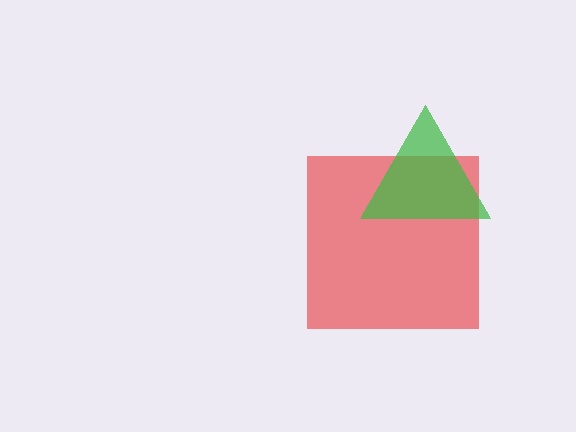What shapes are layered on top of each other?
The layered shapes are: a red square, a green triangle.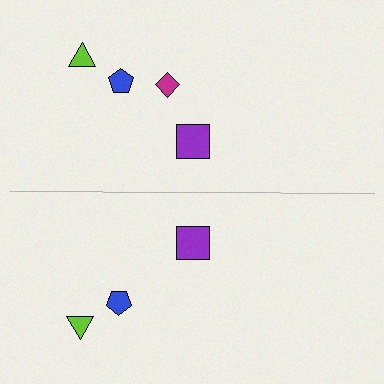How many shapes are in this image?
There are 7 shapes in this image.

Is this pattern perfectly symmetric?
No, the pattern is not perfectly symmetric. A magenta diamond is missing from the bottom side.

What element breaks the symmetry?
A magenta diamond is missing from the bottom side.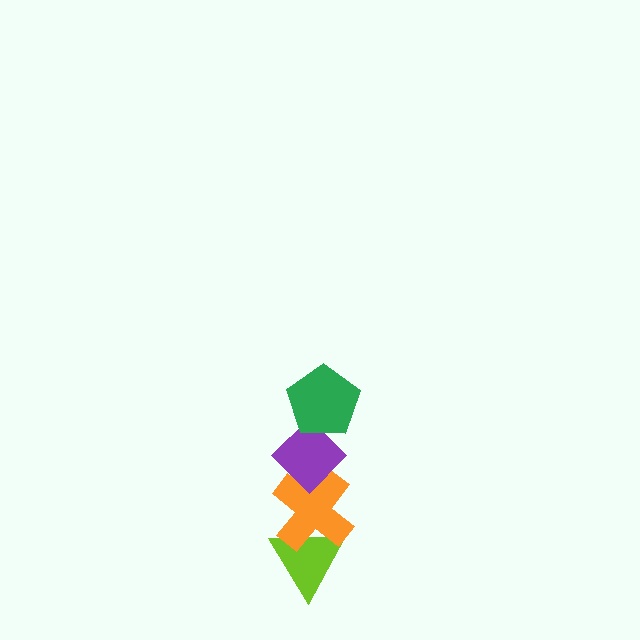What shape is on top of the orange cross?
The purple diamond is on top of the orange cross.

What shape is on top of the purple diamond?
The green pentagon is on top of the purple diamond.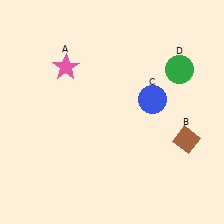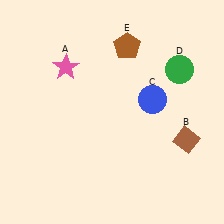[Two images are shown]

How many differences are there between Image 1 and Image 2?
There is 1 difference between the two images.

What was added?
A brown pentagon (E) was added in Image 2.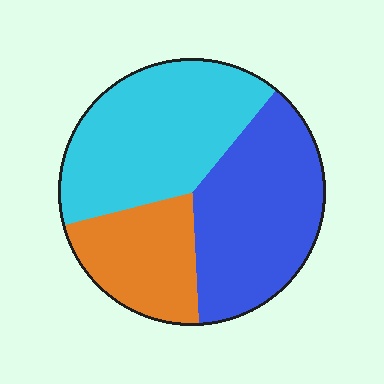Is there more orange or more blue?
Blue.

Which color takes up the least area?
Orange, at roughly 20%.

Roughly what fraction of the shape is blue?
Blue takes up about three eighths (3/8) of the shape.